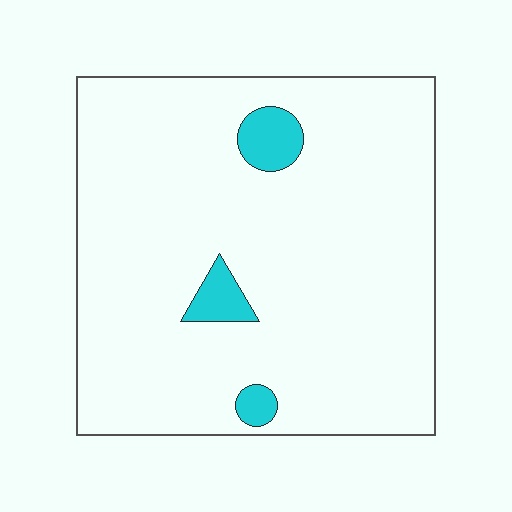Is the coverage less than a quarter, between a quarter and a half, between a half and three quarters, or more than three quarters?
Less than a quarter.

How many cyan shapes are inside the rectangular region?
3.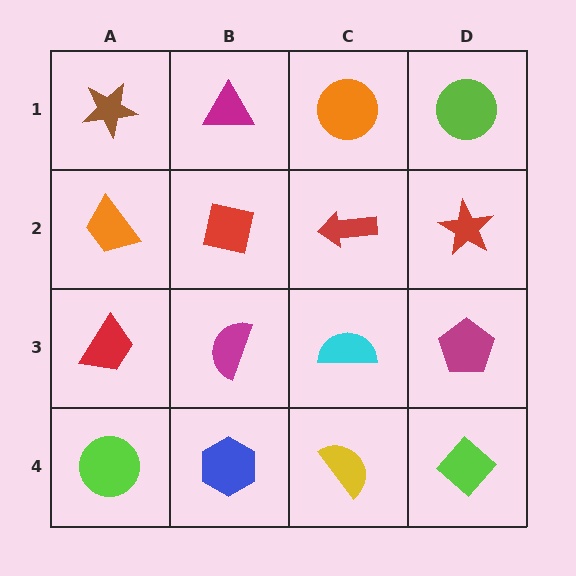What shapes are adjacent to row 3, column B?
A red square (row 2, column B), a blue hexagon (row 4, column B), a red trapezoid (row 3, column A), a cyan semicircle (row 3, column C).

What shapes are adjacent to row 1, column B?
A red square (row 2, column B), a brown star (row 1, column A), an orange circle (row 1, column C).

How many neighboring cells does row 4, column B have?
3.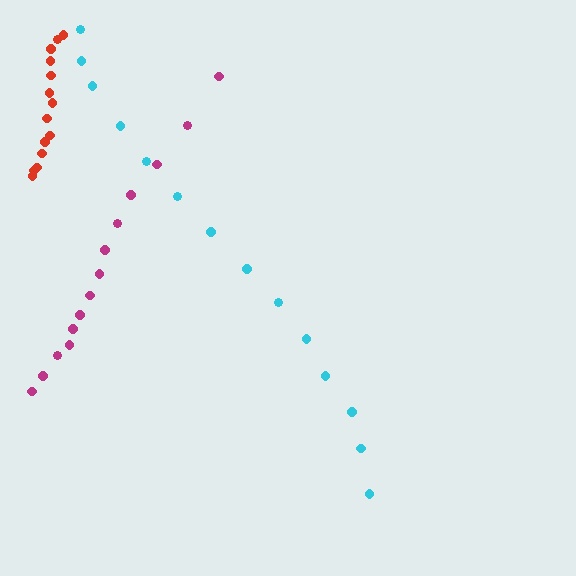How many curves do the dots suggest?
There are 3 distinct paths.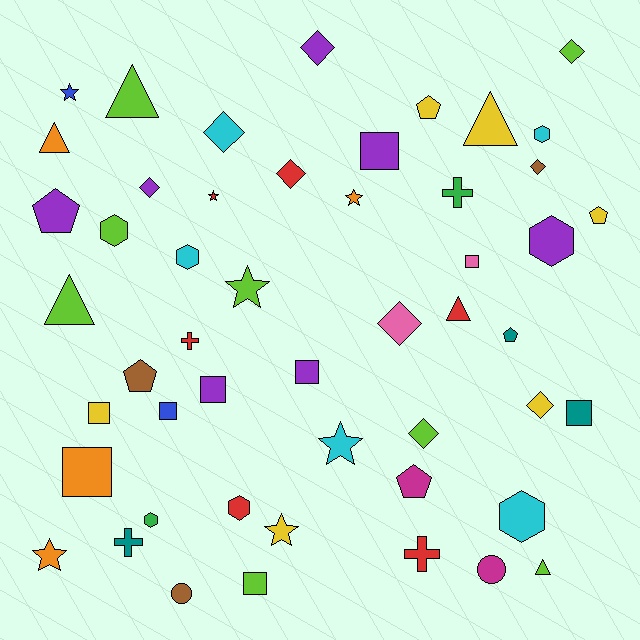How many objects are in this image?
There are 50 objects.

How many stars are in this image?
There are 7 stars.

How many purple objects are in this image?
There are 7 purple objects.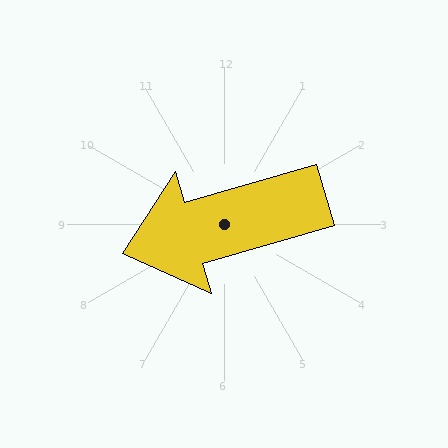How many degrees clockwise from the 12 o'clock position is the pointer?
Approximately 254 degrees.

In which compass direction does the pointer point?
West.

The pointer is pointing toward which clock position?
Roughly 8 o'clock.